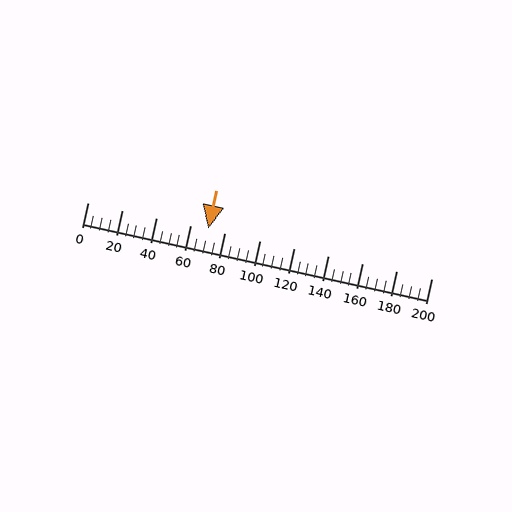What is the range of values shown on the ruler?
The ruler shows values from 0 to 200.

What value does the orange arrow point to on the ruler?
The orange arrow points to approximately 70.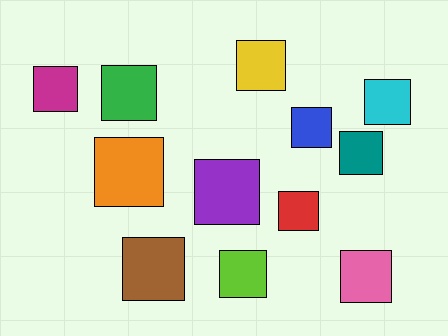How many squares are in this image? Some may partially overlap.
There are 12 squares.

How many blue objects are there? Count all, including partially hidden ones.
There is 1 blue object.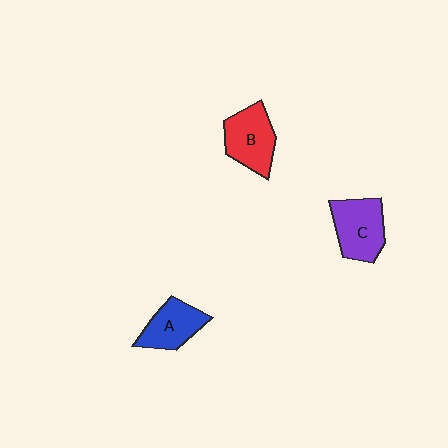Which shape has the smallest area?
Shape A (blue).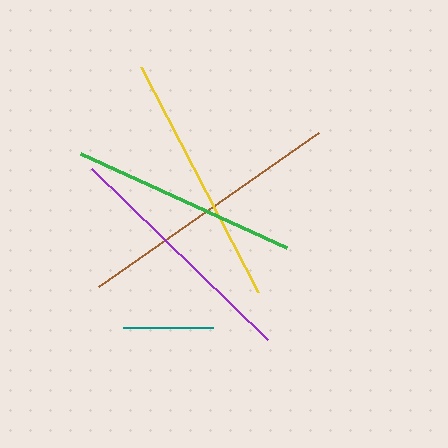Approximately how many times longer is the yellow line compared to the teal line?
The yellow line is approximately 2.8 times the length of the teal line.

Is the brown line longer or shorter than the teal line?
The brown line is longer than the teal line.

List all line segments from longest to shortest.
From longest to shortest: brown, yellow, purple, green, teal.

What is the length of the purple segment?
The purple segment is approximately 245 pixels long.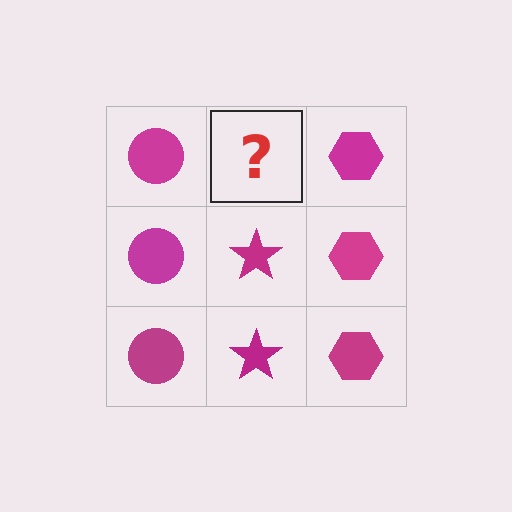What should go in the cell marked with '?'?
The missing cell should contain a magenta star.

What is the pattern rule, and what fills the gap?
The rule is that each column has a consistent shape. The gap should be filled with a magenta star.